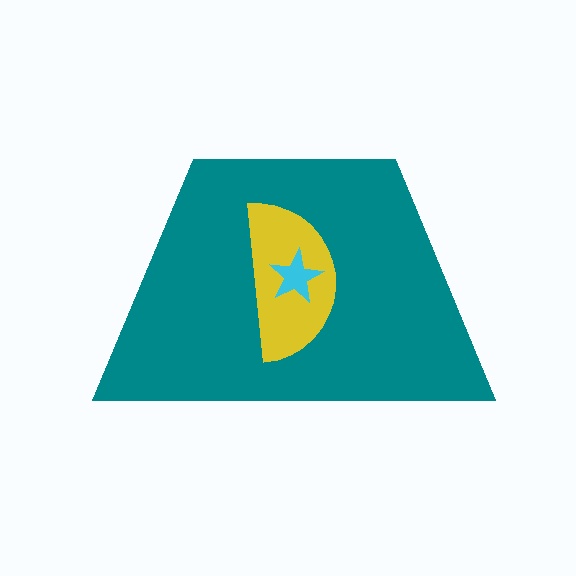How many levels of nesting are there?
3.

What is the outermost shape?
The teal trapezoid.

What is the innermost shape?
The cyan star.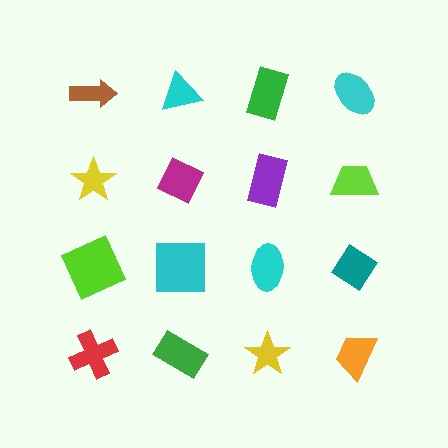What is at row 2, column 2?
A magenta diamond.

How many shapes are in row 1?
4 shapes.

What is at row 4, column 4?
An orange trapezoid.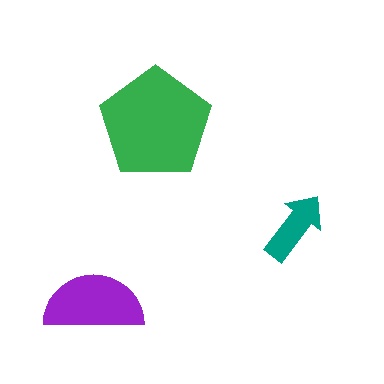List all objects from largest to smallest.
The green pentagon, the purple semicircle, the teal arrow.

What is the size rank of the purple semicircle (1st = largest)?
2nd.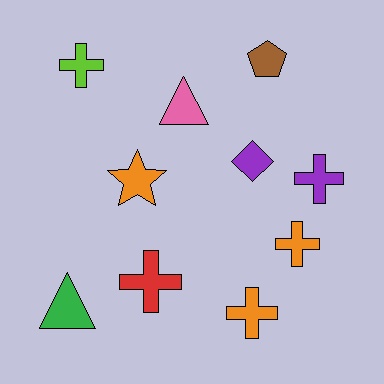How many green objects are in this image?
There is 1 green object.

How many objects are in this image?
There are 10 objects.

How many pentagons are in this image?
There is 1 pentagon.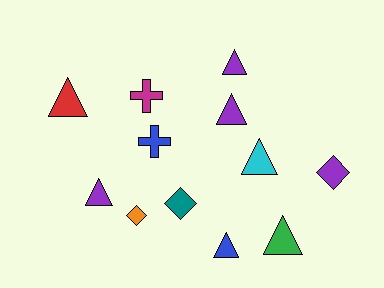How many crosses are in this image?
There are 2 crosses.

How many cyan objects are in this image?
There is 1 cyan object.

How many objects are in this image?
There are 12 objects.